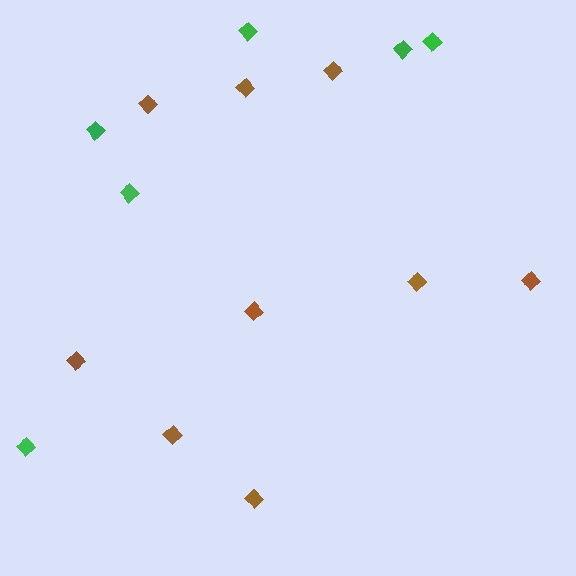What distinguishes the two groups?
There are 2 groups: one group of green diamonds (6) and one group of brown diamonds (9).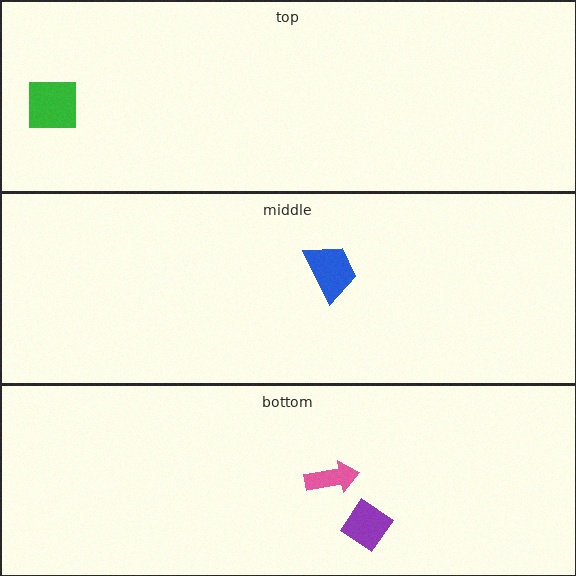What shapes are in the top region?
The green square.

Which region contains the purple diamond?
The bottom region.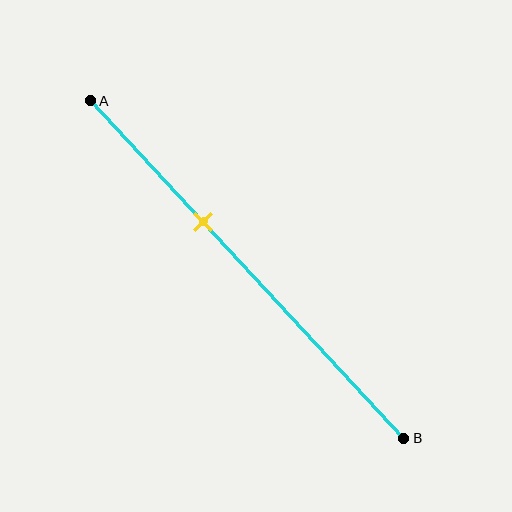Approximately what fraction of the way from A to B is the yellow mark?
The yellow mark is approximately 35% of the way from A to B.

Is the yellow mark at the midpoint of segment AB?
No, the mark is at about 35% from A, not at the 50% midpoint.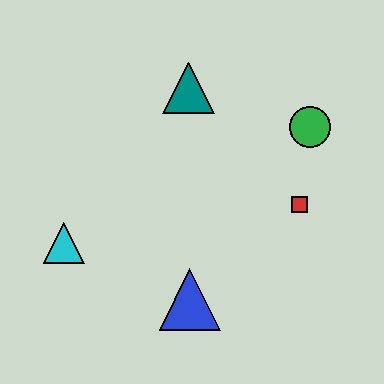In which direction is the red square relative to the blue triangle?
The red square is to the right of the blue triangle.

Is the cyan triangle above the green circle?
No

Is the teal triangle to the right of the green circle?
No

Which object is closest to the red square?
The green circle is closest to the red square.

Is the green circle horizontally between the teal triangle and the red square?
No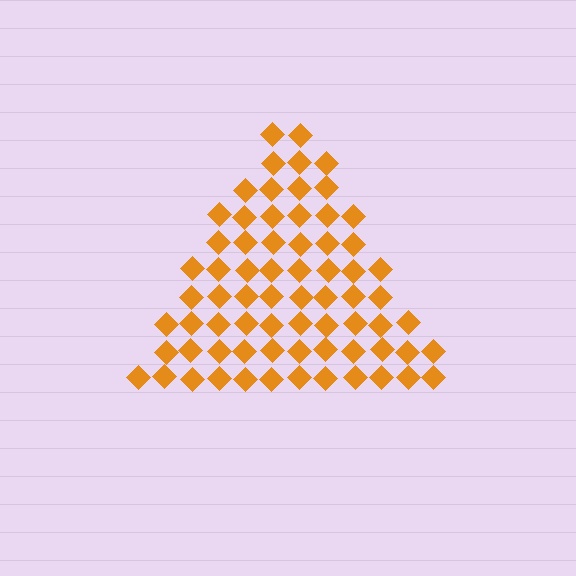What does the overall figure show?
The overall figure shows a triangle.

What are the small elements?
The small elements are diamonds.